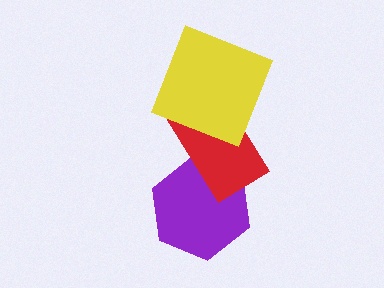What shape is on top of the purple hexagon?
The red rectangle is on top of the purple hexagon.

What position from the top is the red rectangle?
The red rectangle is 2nd from the top.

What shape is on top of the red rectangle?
The yellow square is on top of the red rectangle.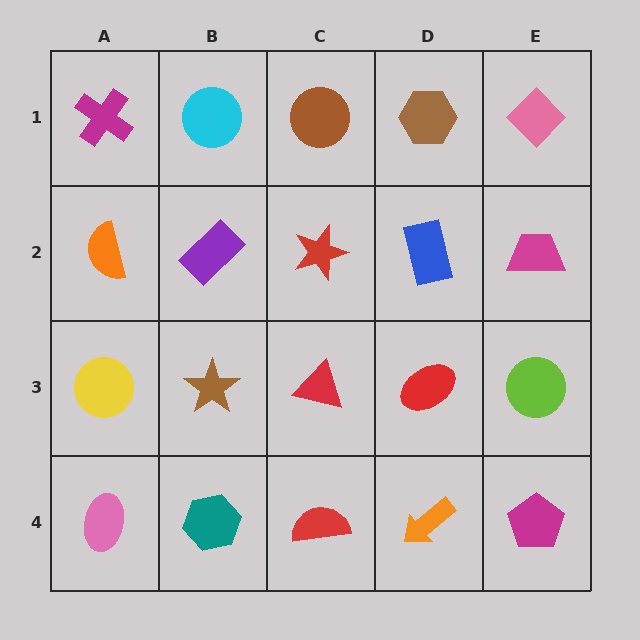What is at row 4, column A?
A pink ellipse.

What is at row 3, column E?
A lime circle.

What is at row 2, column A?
An orange semicircle.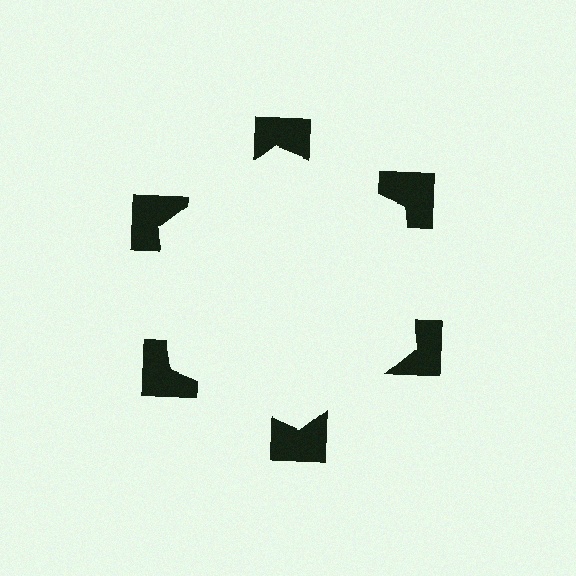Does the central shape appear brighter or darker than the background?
It typically appears slightly brighter than the background, even though no actual brightness change is drawn.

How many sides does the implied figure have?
6 sides.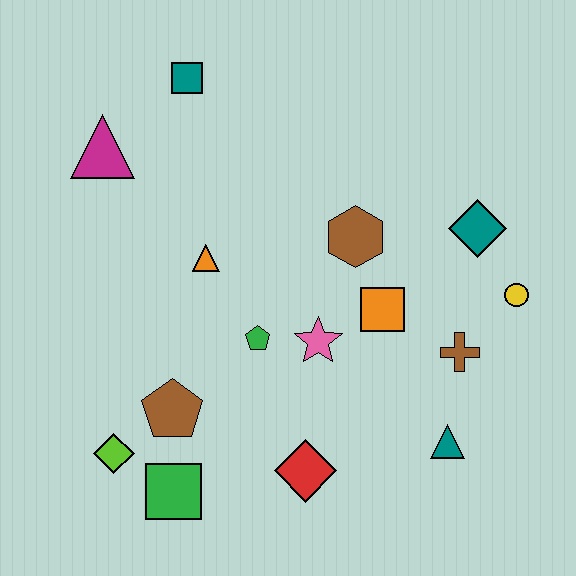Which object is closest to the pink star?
The green pentagon is closest to the pink star.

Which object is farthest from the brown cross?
The magenta triangle is farthest from the brown cross.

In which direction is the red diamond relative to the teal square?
The red diamond is below the teal square.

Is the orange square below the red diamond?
No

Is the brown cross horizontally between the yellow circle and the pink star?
Yes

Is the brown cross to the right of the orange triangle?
Yes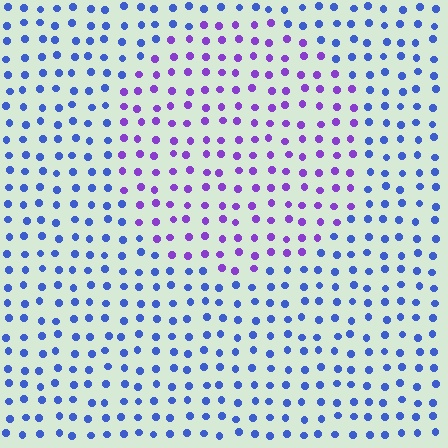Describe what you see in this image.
The image is filled with small blue elements in a uniform arrangement. A circle-shaped region is visible where the elements are tinted to a slightly different hue, forming a subtle color boundary.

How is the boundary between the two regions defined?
The boundary is defined purely by a slight shift in hue (about 45 degrees). Spacing, size, and orientation are identical on both sides.